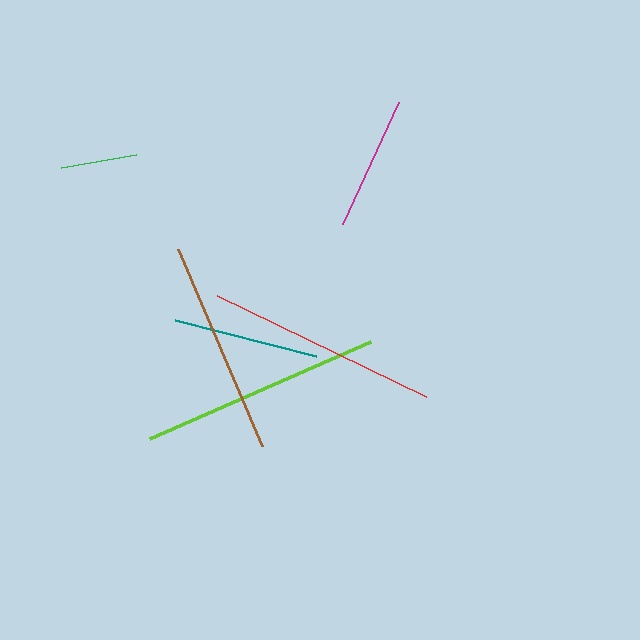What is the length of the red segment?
The red segment is approximately 231 pixels long.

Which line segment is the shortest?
The green line is the shortest at approximately 76 pixels.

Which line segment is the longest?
The lime line is the longest at approximately 241 pixels.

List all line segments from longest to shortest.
From longest to shortest: lime, red, brown, teal, magenta, green.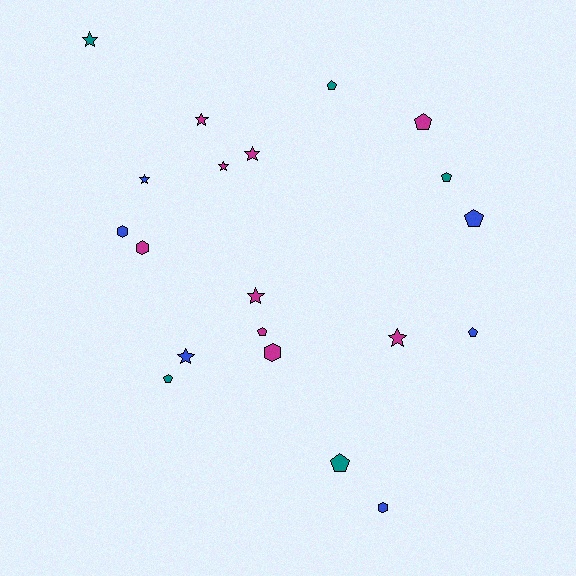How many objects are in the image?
There are 20 objects.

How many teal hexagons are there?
There are no teal hexagons.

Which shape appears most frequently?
Pentagon, with 8 objects.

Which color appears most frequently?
Magenta, with 9 objects.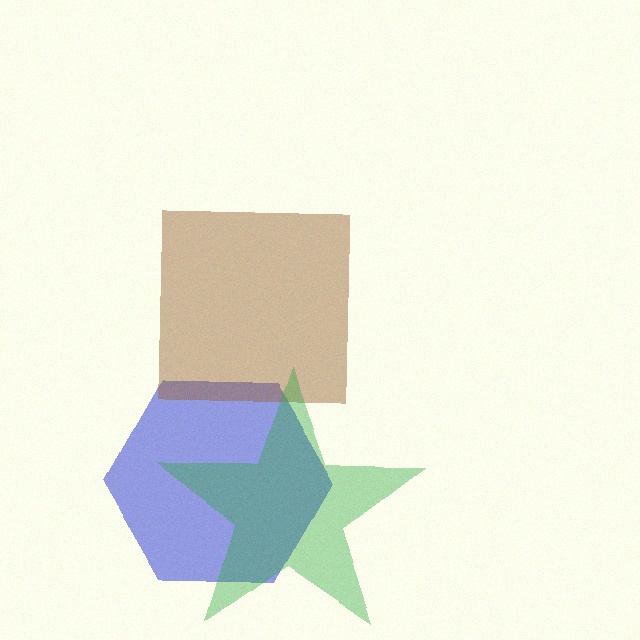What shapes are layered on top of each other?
The layered shapes are: a blue hexagon, a brown square, a green star.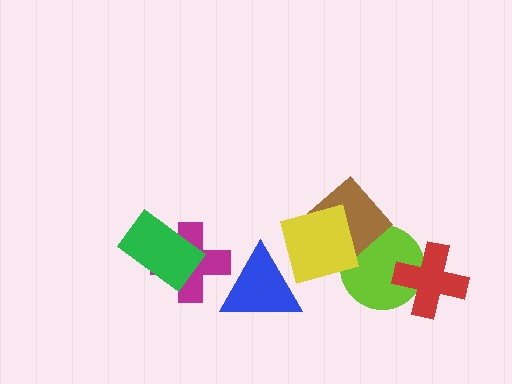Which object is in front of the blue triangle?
The yellow square is in front of the blue triangle.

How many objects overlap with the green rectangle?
1 object overlaps with the green rectangle.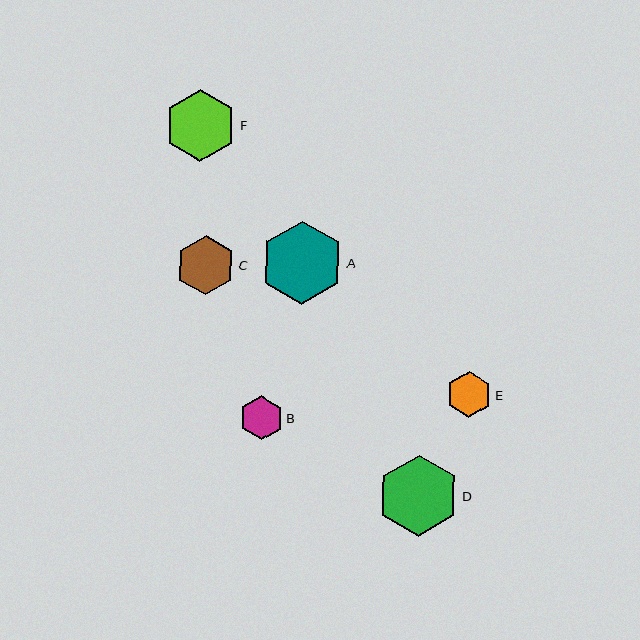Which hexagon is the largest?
Hexagon A is the largest with a size of approximately 84 pixels.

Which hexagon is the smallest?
Hexagon B is the smallest with a size of approximately 44 pixels.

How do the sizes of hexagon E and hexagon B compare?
Hexagon E and hexagon B are approximately the same size.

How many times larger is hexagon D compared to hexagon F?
Hexagon D is approximately 1.1 times the size of hexagon F.